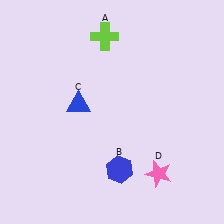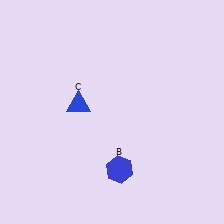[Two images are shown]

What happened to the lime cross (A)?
The lime cross (A) was removed in Image 2. It was in the top-left area of Image 1.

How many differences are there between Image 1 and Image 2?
There are 2 differences between the two images.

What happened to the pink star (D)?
The pink star (D) was removed in Image 2. It was in the bottom-right area of Image 1.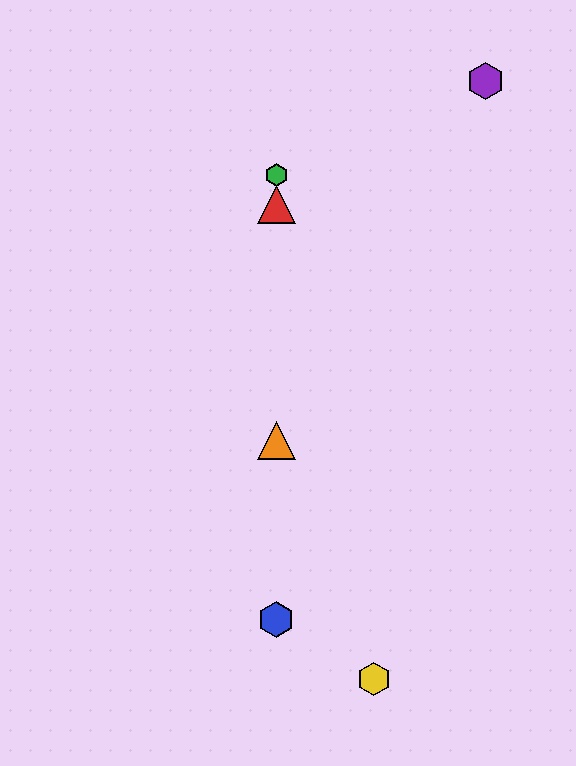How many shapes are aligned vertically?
4 shapes (the red triangle, the blue hexagon, the green hexagon, the orange triangle) are aligned vertically.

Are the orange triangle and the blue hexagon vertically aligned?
Yes, both are at x≈276.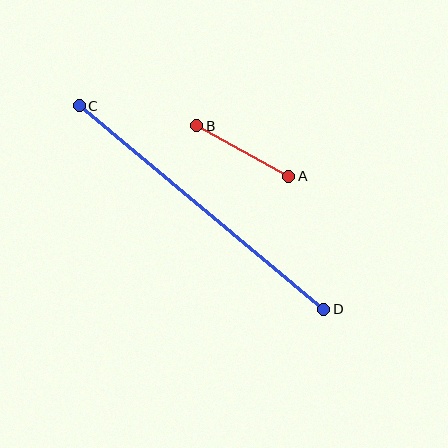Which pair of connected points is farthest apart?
Points C and D are farthest apart.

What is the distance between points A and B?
The distance is approximately 105 pixels.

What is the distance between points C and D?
The distance is approximately 318 pixels.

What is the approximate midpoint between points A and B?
The midpoint is at approximately (243, 151) pixels.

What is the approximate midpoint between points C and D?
The midpoint is at approximately (202, 208) pixels.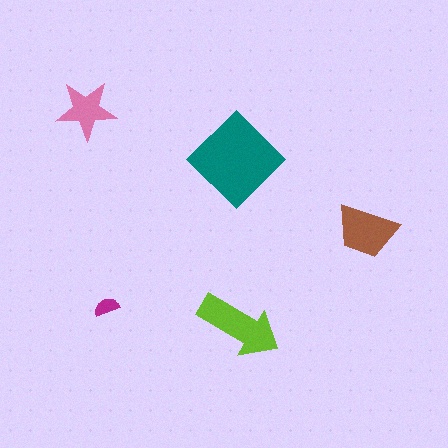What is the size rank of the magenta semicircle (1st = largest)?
5th.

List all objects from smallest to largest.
The magenta semicircle, the pink star, the brown trapezoid, the lime arrow, the teal diamond.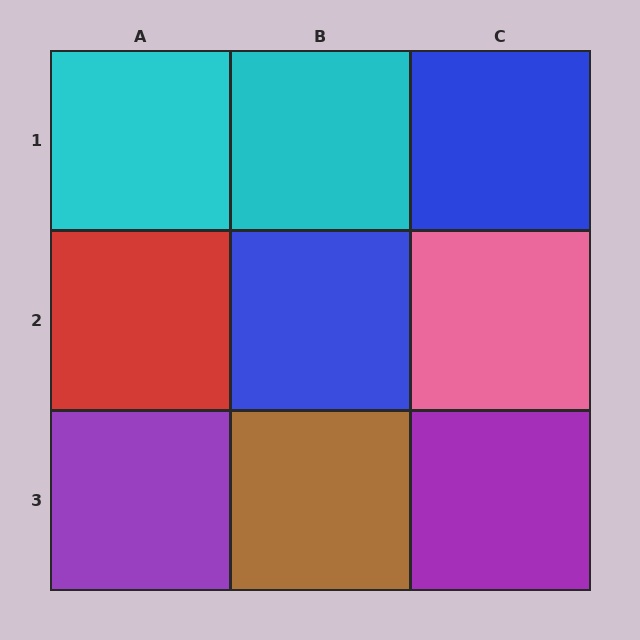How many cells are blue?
2 cells are blue.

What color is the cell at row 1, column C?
Blue.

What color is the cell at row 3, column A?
Purple.